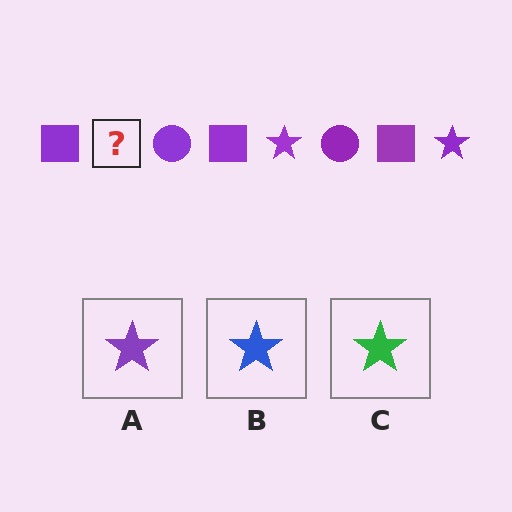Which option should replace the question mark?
Option A.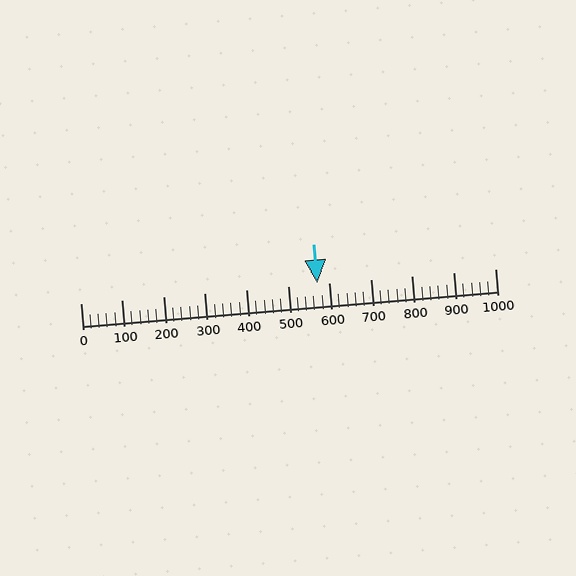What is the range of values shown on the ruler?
The ruler shows values from 0 to 1000.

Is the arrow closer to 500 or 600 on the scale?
The arrow is closer to 600.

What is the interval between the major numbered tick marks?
The major tick marks are spaced 100 units apart.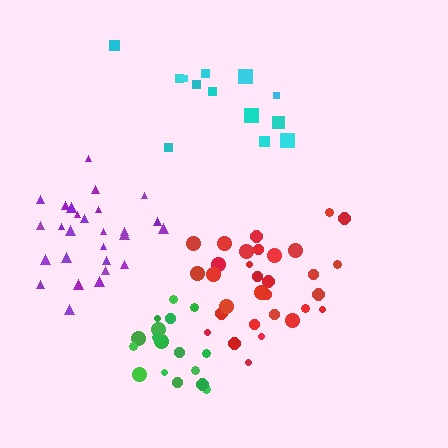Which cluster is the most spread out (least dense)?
Cyan.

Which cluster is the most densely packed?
Green.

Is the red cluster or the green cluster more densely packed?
Green.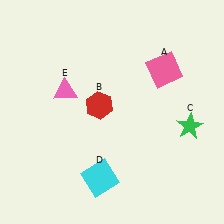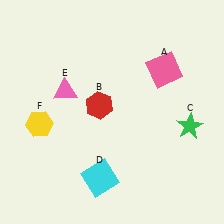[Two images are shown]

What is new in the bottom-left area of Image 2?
A yellow hexagon (F) was added in the bottom-left area of Image 2.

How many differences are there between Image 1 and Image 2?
There is 1 difference between the two images.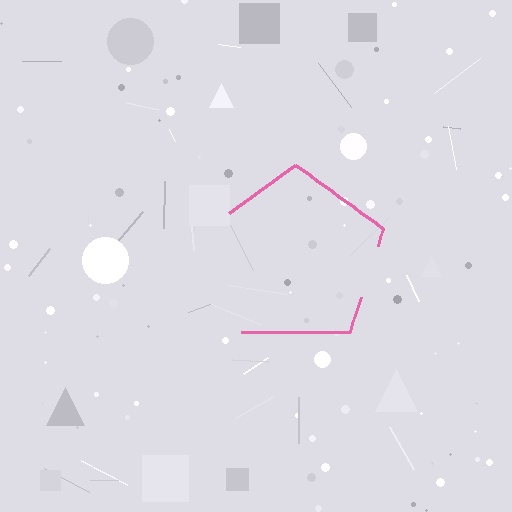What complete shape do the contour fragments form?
The contour fragments form a pentagon.